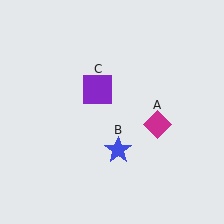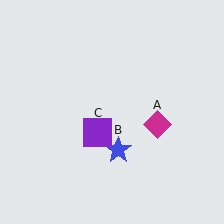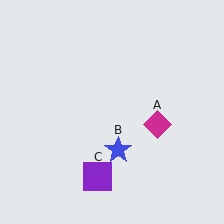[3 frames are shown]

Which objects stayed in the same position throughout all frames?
Magenta diamond (object A) and blue star (object B) remained stationary.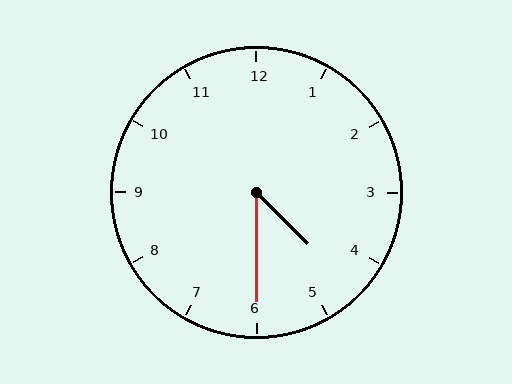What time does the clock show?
4:30.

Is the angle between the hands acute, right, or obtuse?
It is acute.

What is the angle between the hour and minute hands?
Approximately 45 degrees.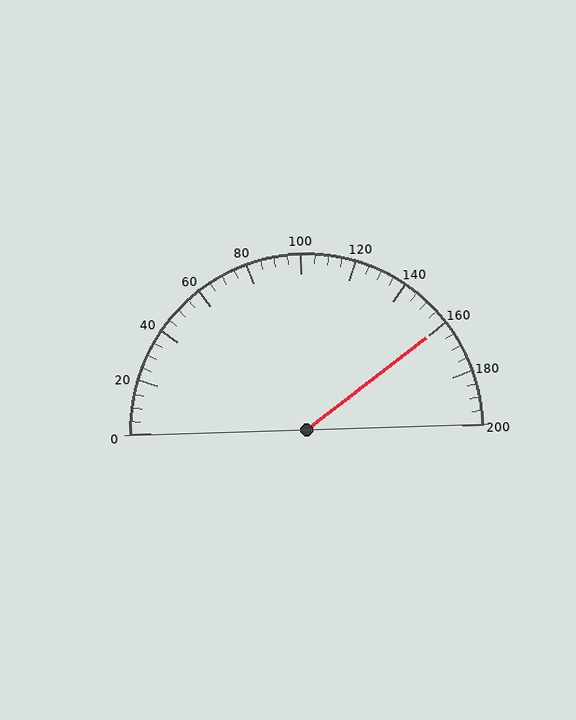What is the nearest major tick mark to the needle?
The nearest major tick mark is 160.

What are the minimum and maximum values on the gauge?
The gauge ranges from 0 to 200.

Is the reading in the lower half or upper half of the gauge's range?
The reading is in the upper half of the range (0 to 200).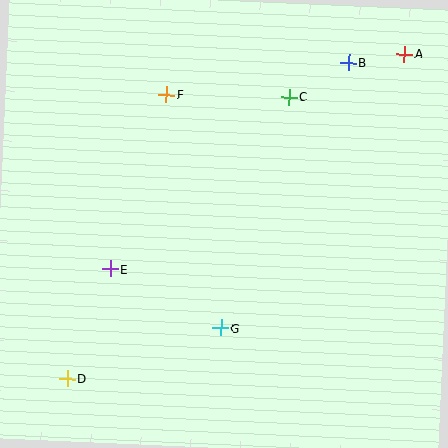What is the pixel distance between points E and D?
The distance between E and D is 118 pixels.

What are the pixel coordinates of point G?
Point G is at (221, 328).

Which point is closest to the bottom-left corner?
Point D is closest to the bottom-left corner.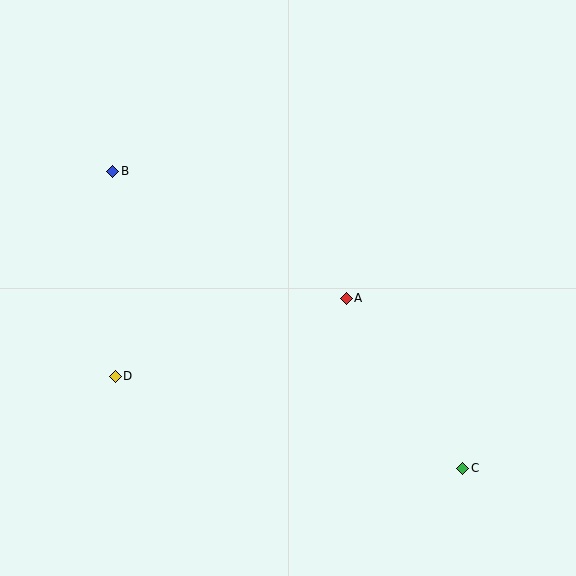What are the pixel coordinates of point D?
Point D is at (115, 376).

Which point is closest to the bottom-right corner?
Point C is closest to the bottom-right corner.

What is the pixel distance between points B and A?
The distance between B and A is 266 pixels.